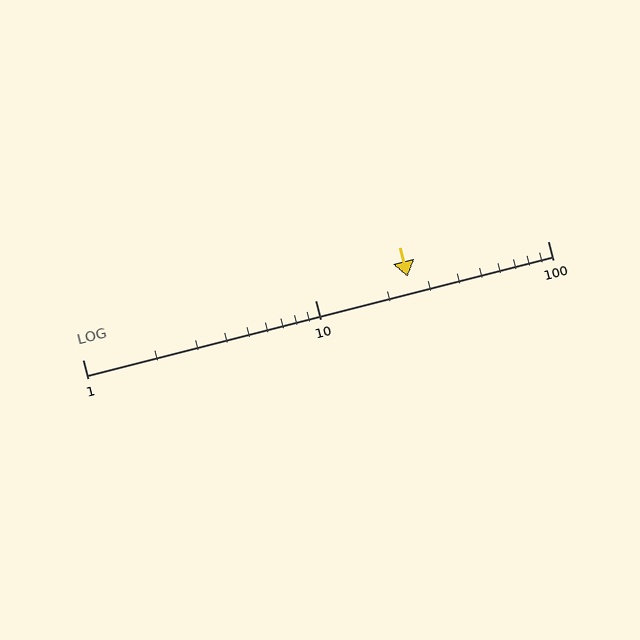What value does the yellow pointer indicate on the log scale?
The pointer indicates approximately 25.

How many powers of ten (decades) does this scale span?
The scale spans 2 decades, from 1 to 100.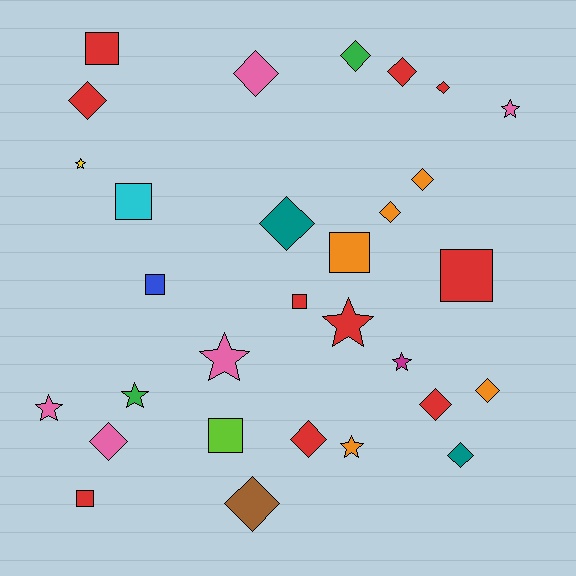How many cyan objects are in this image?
There is 1 cyan object.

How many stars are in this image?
There are 8 stars.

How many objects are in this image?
There are 30 objects.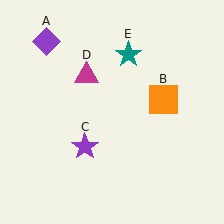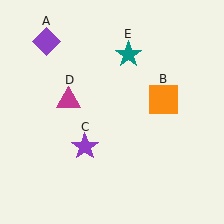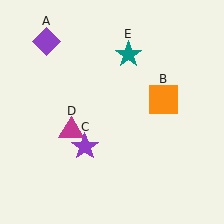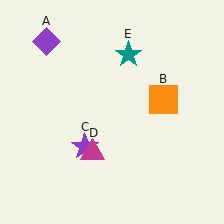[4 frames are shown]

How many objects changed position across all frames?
1 object changed position: magenta triangle (object D).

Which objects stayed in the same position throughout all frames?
Purple diamond (object A) and orange square (object B) and purple star (object C) and teal star (object E) remained stationary.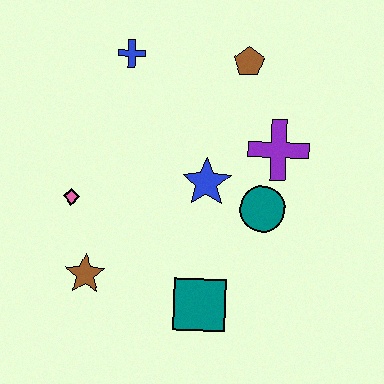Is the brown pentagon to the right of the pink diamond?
Yes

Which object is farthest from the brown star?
The brown pentagon is farthest from the brown star.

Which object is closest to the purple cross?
The teal circle is closest to the purple cross.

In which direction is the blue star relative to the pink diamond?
The blue star is to the right of the pink diamond.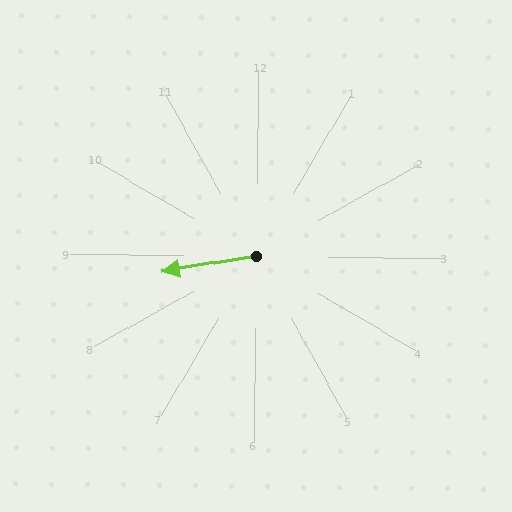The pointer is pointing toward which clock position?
Roughly 9 o'clock.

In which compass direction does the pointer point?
West.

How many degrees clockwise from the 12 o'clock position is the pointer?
Approximately 260 degrees.